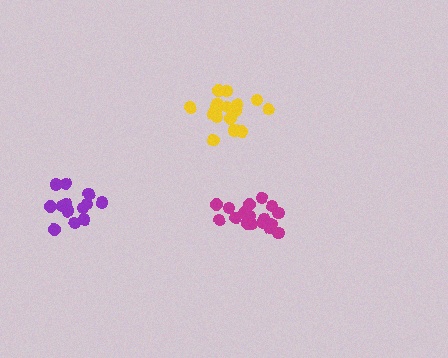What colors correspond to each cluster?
The clusters are colored: magenta, yellow, purple.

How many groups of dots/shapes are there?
There are 3 groups.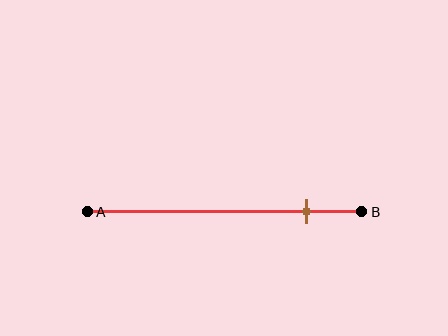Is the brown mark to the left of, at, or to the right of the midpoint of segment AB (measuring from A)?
The brown mark is to the right of the midpoint of segment AB.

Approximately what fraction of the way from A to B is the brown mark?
The brown mark is approximately 80% of the way from A to B.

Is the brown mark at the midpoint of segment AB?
No, the mark is at about 80% from A, not at the 50% midpoint.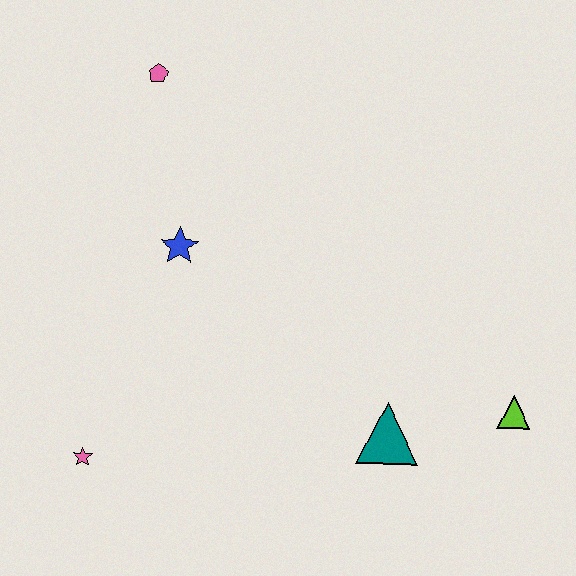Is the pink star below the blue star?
Yes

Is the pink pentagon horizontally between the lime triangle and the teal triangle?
No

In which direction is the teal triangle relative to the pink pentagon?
The teal triangle is below the pink pentagon.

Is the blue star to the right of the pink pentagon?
Yes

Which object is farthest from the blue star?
The lime triangle is farthest from the blue star.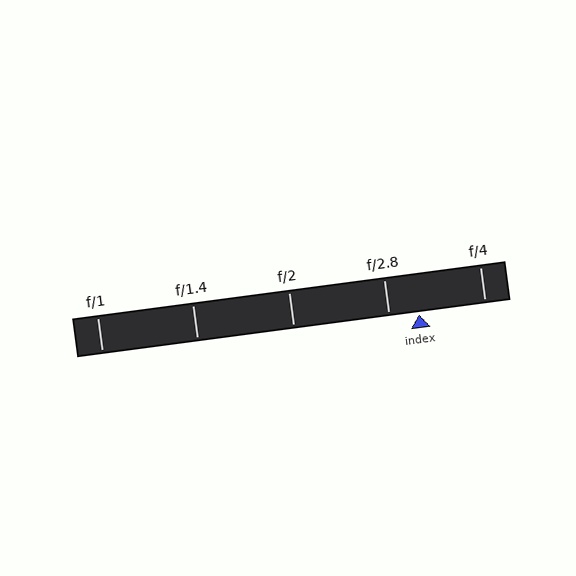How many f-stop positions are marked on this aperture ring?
There are 5 f-stop positions marked.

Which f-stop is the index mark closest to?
The index mark is closest to f/2.8.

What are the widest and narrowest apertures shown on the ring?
The widest aperture shown is f/1 and the narrowest is f/4.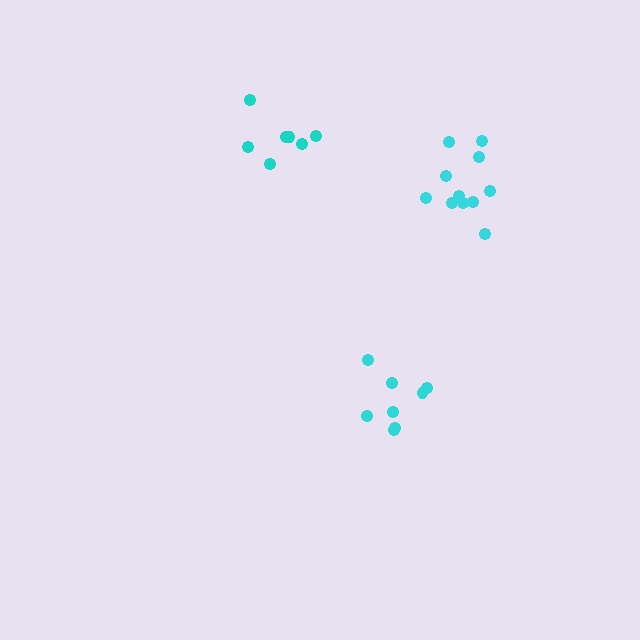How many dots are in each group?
Group 1: 7 dots, Group 2: 11 dots, Group 3: 8 dots (26 total).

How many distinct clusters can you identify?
There are 3 distinct clusters.